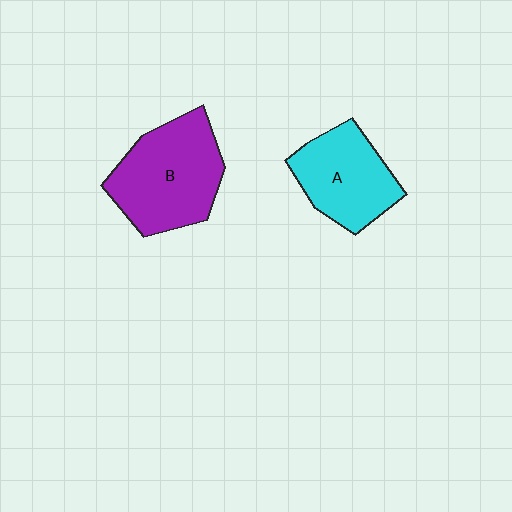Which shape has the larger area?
Shape B (purple).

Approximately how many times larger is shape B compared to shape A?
Approximately 1.3 times.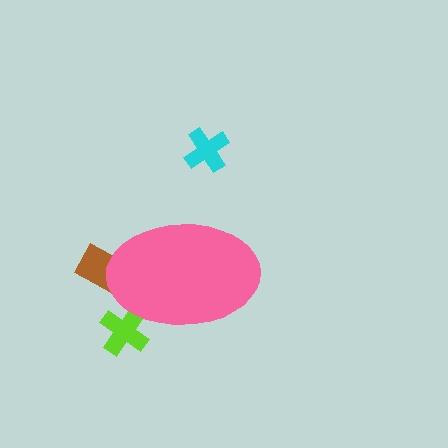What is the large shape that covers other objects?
A pink ellipse.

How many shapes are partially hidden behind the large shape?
2 shapes are partially hidden.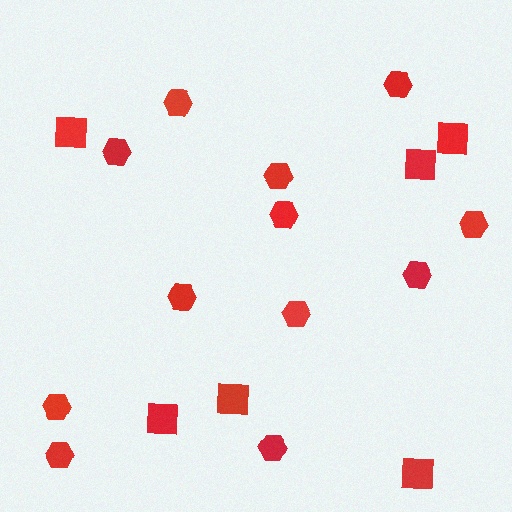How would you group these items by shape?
There are 2 groups: one group of hexagons (12) and one group of squares (6).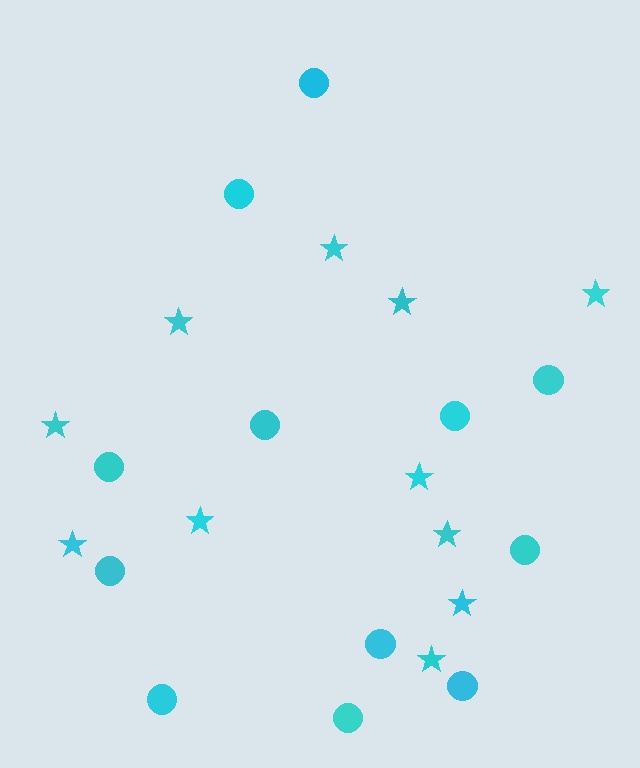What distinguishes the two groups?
There are 2 groups: one group of circles (12) and one group of stars (11).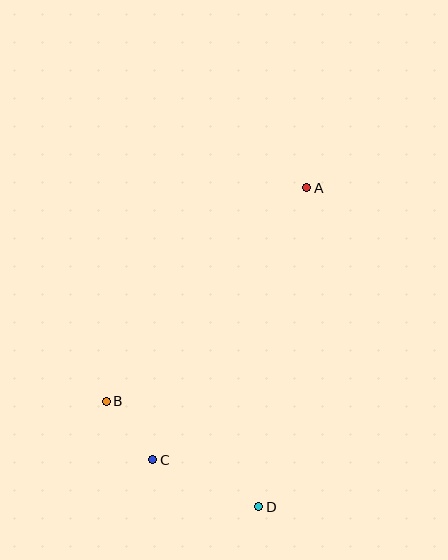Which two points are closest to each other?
Points B and C are closest to each other.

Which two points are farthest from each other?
Points A and D are farthest from each other.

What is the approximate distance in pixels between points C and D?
The distance between C and D is approximately 116 pixels.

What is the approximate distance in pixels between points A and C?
The distance between A and C is approximately 313 pixels.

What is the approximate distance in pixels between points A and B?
The distance between A and B is approximately 293 pixels.